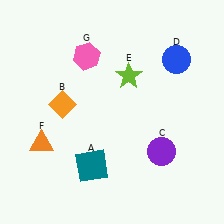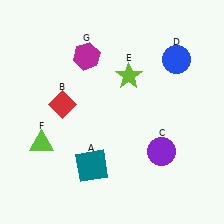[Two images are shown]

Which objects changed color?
B changed from orange to red. F changed from orange to lime. G changed from pink to magenta.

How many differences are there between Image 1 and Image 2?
There are 3 differences between the two images.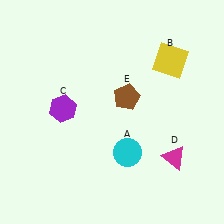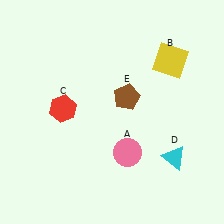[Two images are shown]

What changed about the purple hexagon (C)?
In Image 1, C is purple. In Image 2, it changed to red.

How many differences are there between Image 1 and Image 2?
There are 3 differences between the two images.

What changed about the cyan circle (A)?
In Image 1, A is cyan. In Image 2, it changed to pink.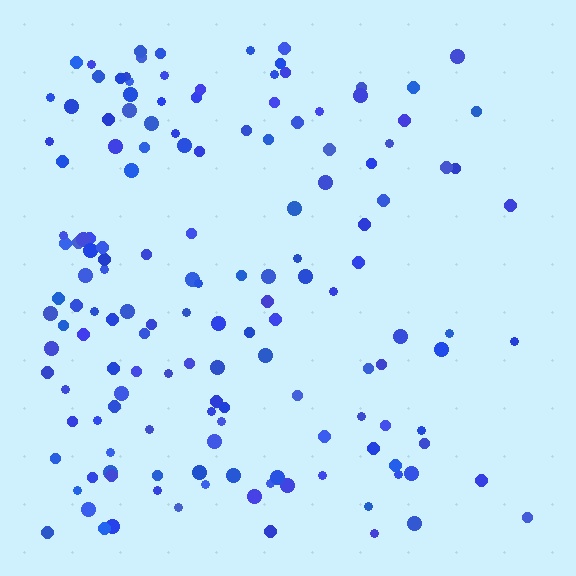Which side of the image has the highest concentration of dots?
The left.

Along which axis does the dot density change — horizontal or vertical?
Horizontal.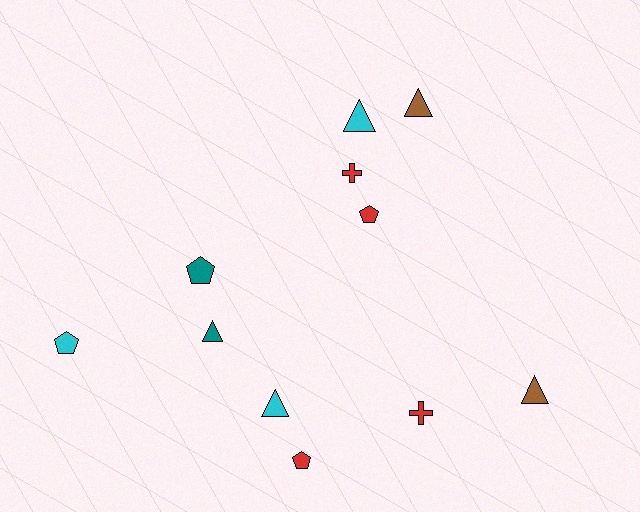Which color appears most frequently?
Red, with 4 objects.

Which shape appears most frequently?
Triangle, with 5 objects.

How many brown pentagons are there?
There are no brown pentagons.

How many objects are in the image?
There are 11 objects.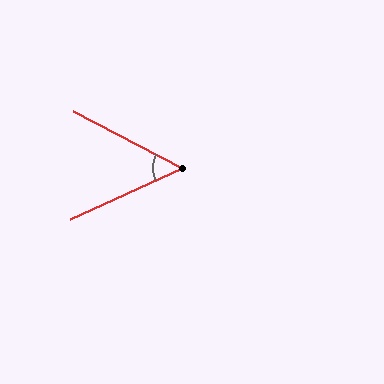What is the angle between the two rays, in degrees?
Approximately 52 degrees.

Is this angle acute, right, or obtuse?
It is acute.